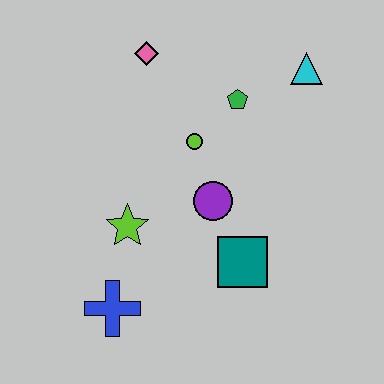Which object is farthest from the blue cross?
The cyan triangle is farthest from the blue cross.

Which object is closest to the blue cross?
The lime star is closest to the blue cross.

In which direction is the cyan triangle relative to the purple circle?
The cyan triangle is above the purple circle.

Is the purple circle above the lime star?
Yes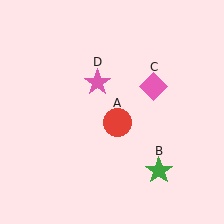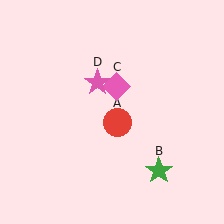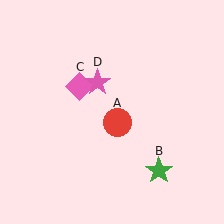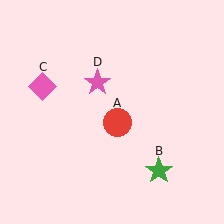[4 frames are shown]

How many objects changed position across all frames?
1 object changed position: pink diamond (object C).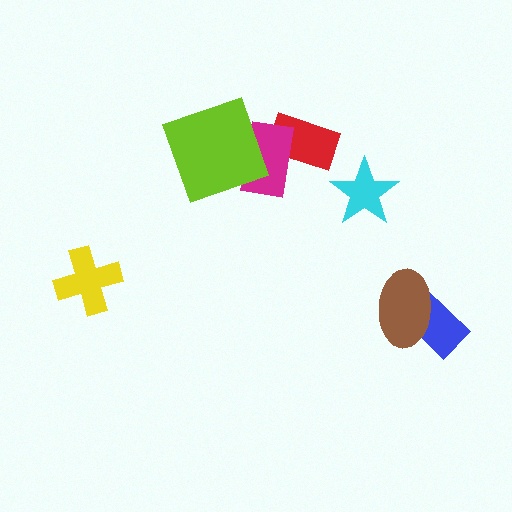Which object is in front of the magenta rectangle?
The lime square is in front of the magenta rectangle.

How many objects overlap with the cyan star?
0 objects overlap with the cyan star.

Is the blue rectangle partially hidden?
Yes, it is partially covered by another shape.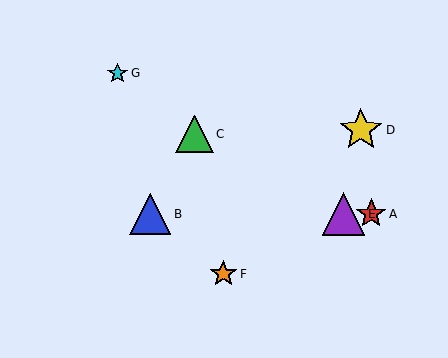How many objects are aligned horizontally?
3 objects (A, B, E) are aligned horizontally.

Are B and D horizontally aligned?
No, B is at y≈214 and D is at y≈130.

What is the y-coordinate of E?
Object E is at y≈214.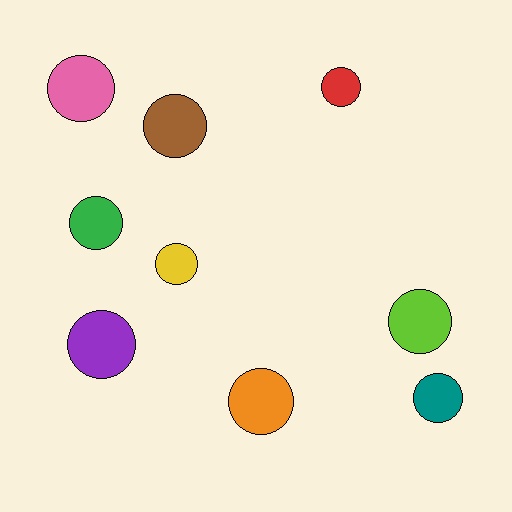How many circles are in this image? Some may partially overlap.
There are 9 circles.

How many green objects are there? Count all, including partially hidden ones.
There is 1 green object.